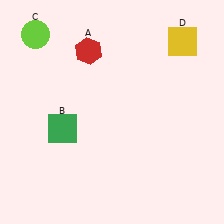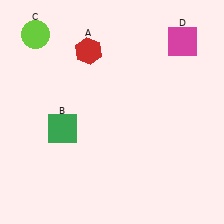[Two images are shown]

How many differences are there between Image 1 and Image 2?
There is 1 difference between the two images.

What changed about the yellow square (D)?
In Image 1, D is yellow. In Image 2, it changed to magenta.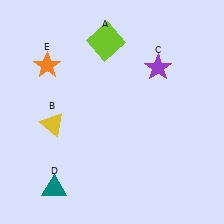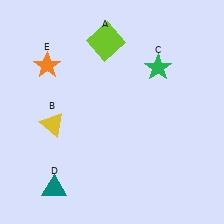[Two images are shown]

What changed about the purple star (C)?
In Image 1, C is purple. In Image 2, it changed to green.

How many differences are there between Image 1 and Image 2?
There is 1 difference between the two images.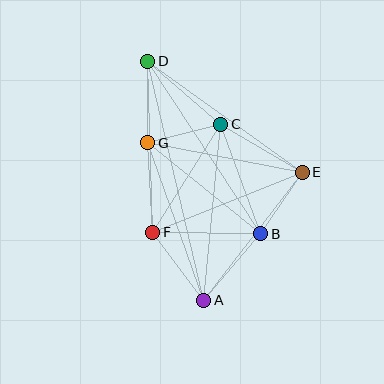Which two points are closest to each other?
Points B and E are closest to each other.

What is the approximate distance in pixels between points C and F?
The distance between C and F is approximately 127 pixels.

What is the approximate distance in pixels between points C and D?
The distance between C and D is approximately 96 pixels.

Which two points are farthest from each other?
Points A and D are farthest from each other.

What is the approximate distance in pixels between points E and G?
The distance between E and G is approximately 157 pixels.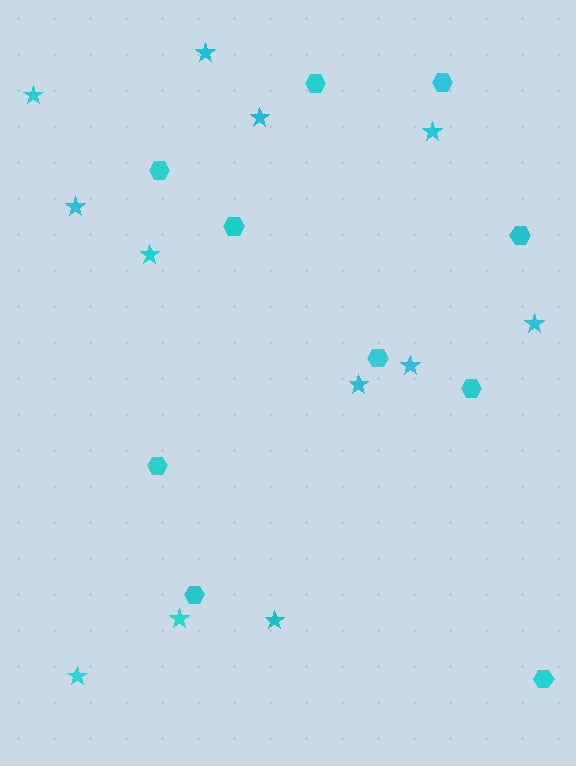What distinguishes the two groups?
There are 2 groups: one group of stars (12) and one group of hexagons (10).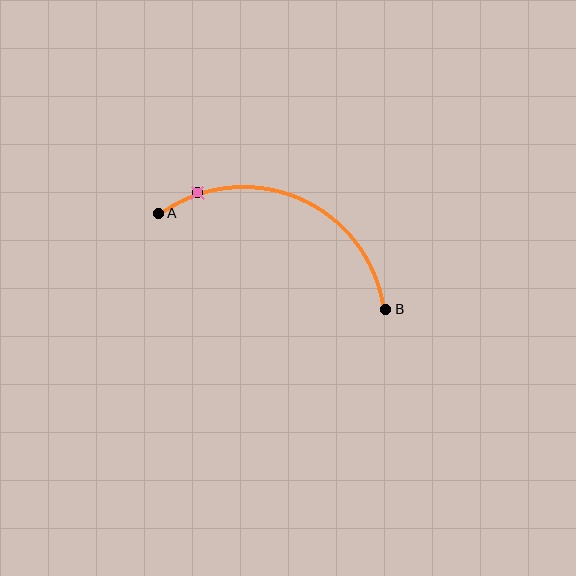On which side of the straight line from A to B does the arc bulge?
The arc bulges above the straight line connecting A and B.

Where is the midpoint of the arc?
The arc midpoint is the point on the curve farthest from the straight line joining A and B. It sits above that line.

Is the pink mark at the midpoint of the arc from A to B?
No. The pink mark lies on the arc but is closer to endpoint A. The arc midpoint would be at the point on the curve equidistant along the arc from both A and B.